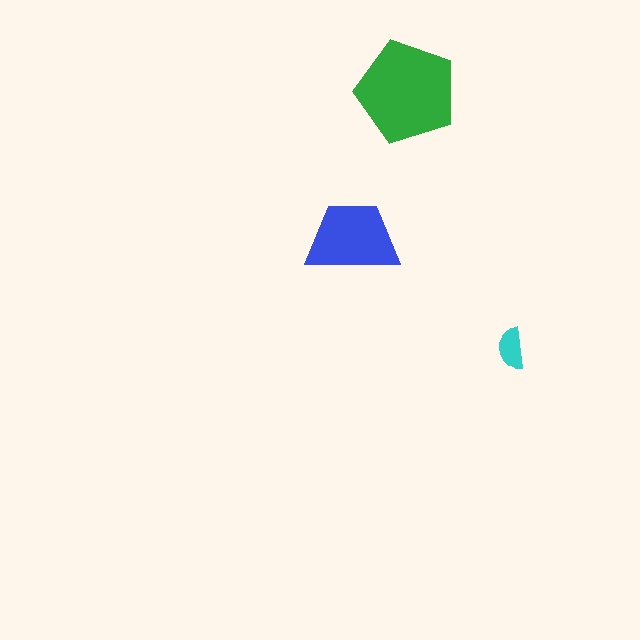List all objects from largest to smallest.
The green pentagon, the blue trapezoid, the cyan semicircle.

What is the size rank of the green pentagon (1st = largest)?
1st.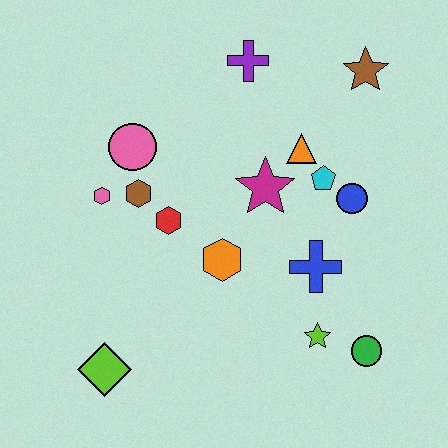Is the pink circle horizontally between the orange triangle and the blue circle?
No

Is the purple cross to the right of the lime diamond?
Yes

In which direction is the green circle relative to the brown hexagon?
The green circle is to the right of the brown hexagon.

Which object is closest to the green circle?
The lime star is closest to the green circle.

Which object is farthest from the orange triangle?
The lime diamond is farthest from the orange triangle.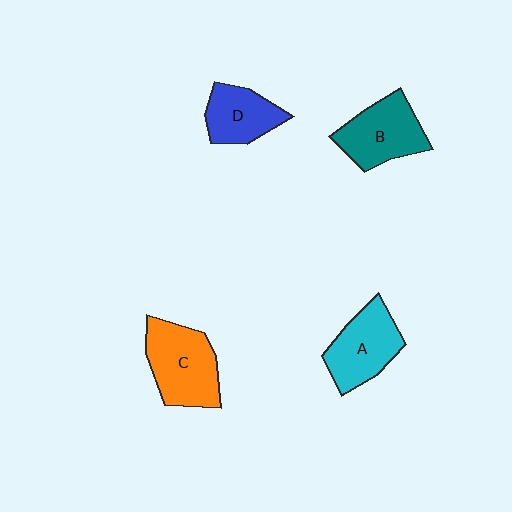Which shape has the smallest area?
Shape D (blue).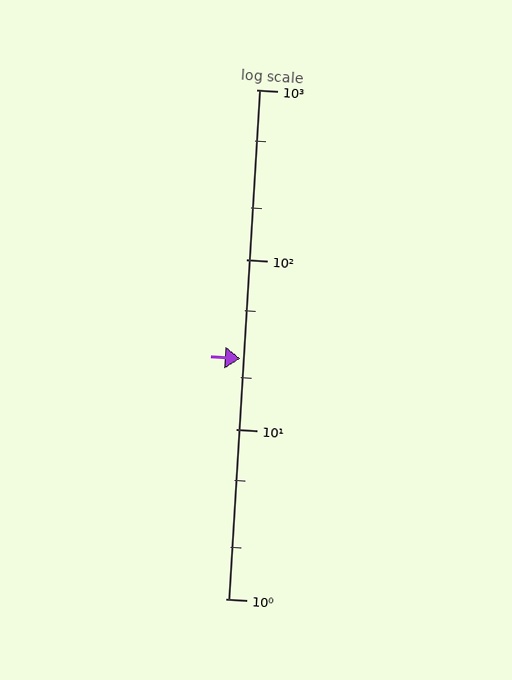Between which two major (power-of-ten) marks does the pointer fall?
The pointer is between 10 and 100.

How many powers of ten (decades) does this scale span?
The scale spans 3 decades, from 1 to 1000.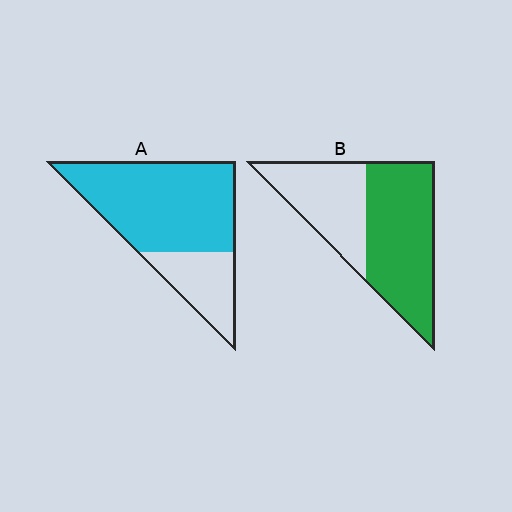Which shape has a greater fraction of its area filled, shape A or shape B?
Shape A.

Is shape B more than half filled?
Yes.